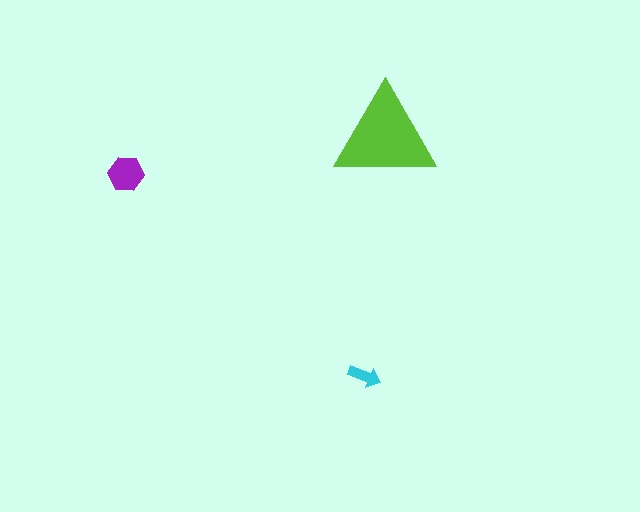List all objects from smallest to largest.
The cyan arrow, the purple hexagon, the lime triangle.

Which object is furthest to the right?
The lime triangle is rightmost.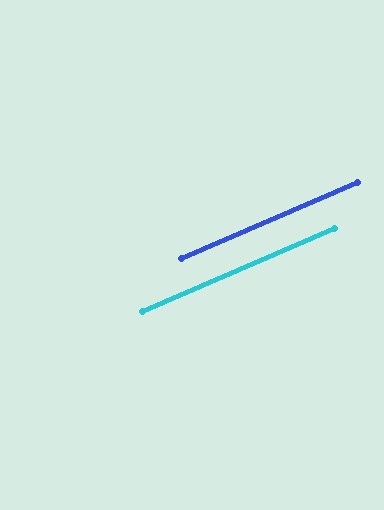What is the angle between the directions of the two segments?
Approximately 0 degrees.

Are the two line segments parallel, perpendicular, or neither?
Parallel — their directions differ by only 0.1°.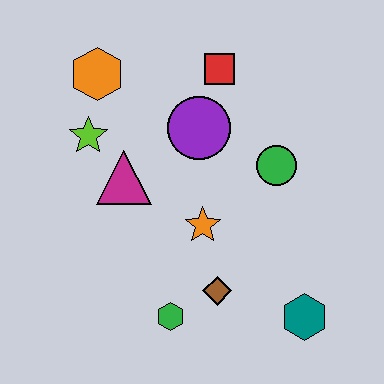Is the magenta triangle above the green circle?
No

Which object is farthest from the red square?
The teal hexagon is farthest from the red square.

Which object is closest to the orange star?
The brown diamond is closest to the orange star.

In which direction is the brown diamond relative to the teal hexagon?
The brown diamond is to the left of the teal hexagon.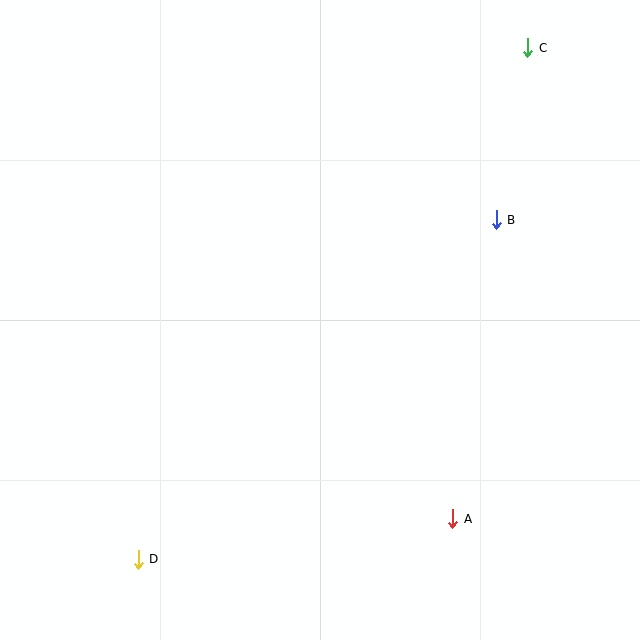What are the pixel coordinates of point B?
Point B is at (496, 220).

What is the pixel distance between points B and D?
The distance between B and D is 493 pixels.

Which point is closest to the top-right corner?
Point C is closest to the top-right corner.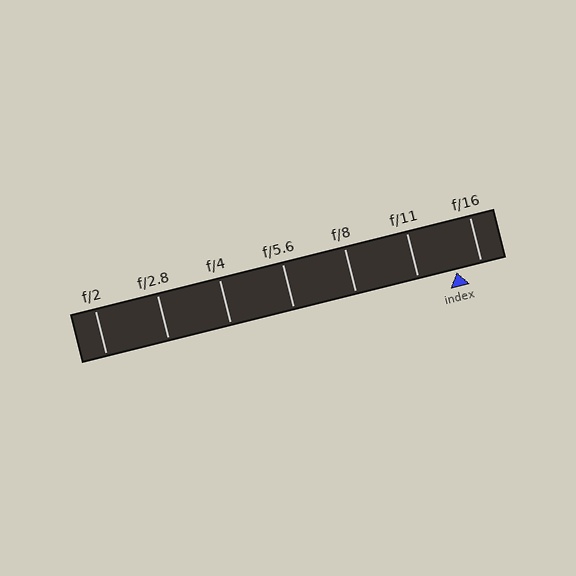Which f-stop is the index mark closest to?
The index mark is closest to f/16.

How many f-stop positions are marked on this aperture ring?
There are 7 f-stop positions marked.